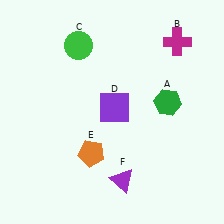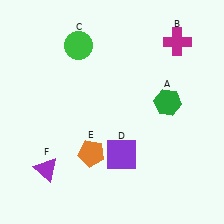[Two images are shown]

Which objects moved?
The objects that moved are: the purple square (D), the purple triangle (F).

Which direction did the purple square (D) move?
The purple square (D) moved down.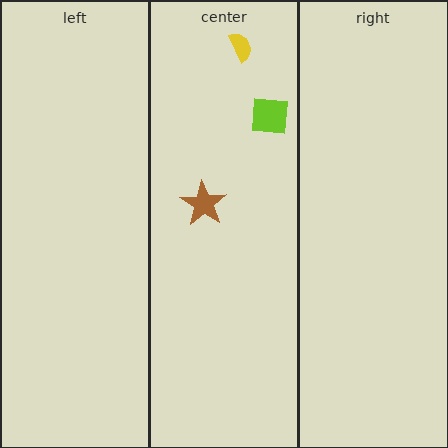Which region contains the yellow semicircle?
The center region.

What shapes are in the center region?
The lime square, the brown star, the yellow semicircle.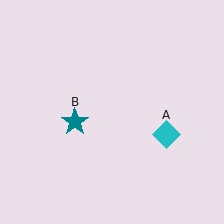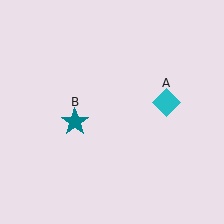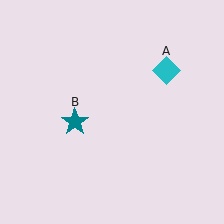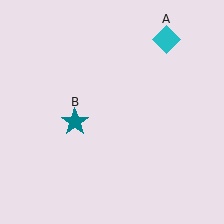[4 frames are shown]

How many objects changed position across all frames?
1 object changed position: cyan diamond (object A).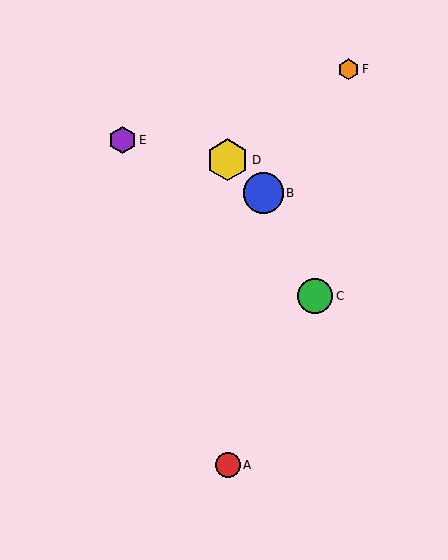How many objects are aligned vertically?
2 objects (A, D) are aligned vertically.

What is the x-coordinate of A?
Object A is at x≈228.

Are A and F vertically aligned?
No, A is at x≈228 and F is at x≈348.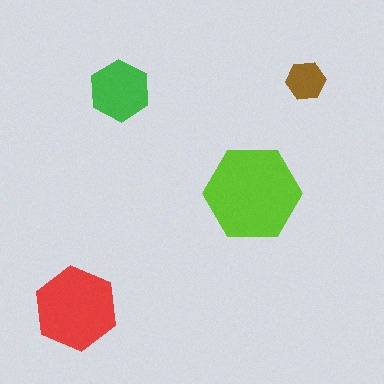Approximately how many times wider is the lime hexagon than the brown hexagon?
About 2.5 times wider.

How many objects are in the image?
There are 4 objects in the image.